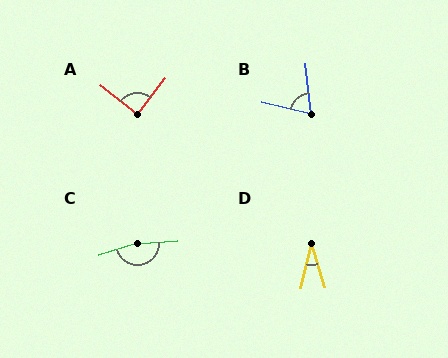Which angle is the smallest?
D, at approximately 30 degrees.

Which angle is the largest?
C, at approximately 167 degrees.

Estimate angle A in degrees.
Approximately 89 degrees.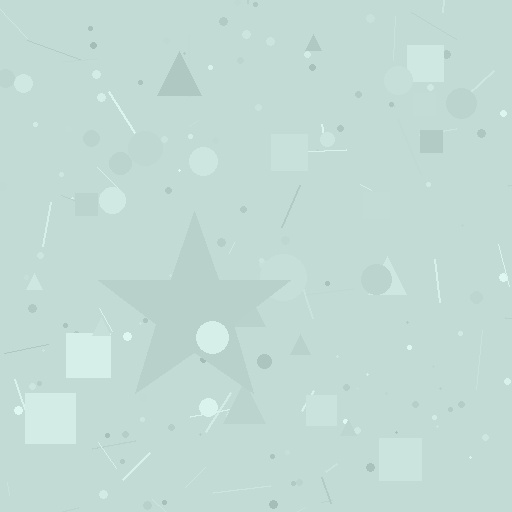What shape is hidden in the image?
A star is hidden in the image.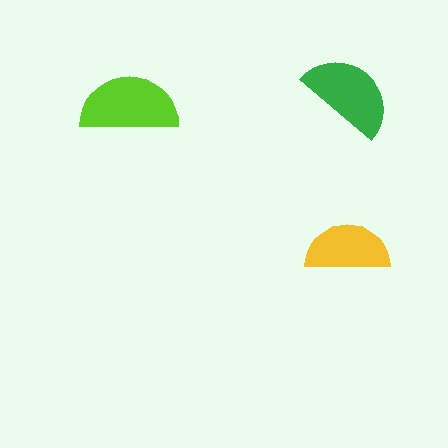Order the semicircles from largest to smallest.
the lime one, the green one, the yellow one.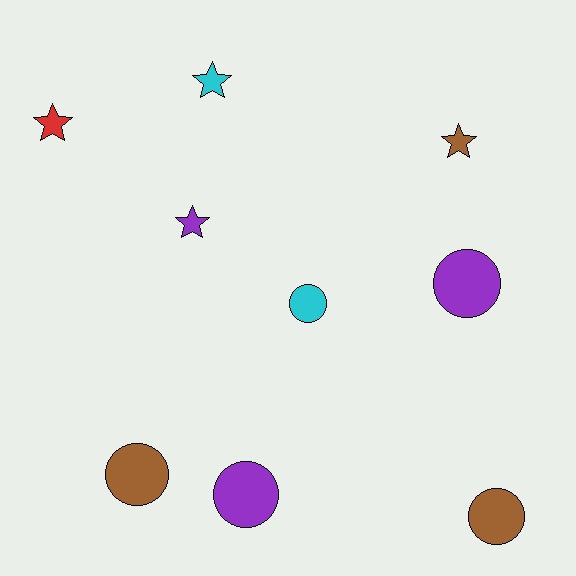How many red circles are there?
There are no red circles.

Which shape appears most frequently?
Circle, with 5 objects.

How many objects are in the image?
There are 9 objects.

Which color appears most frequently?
Purple, with 3 objects.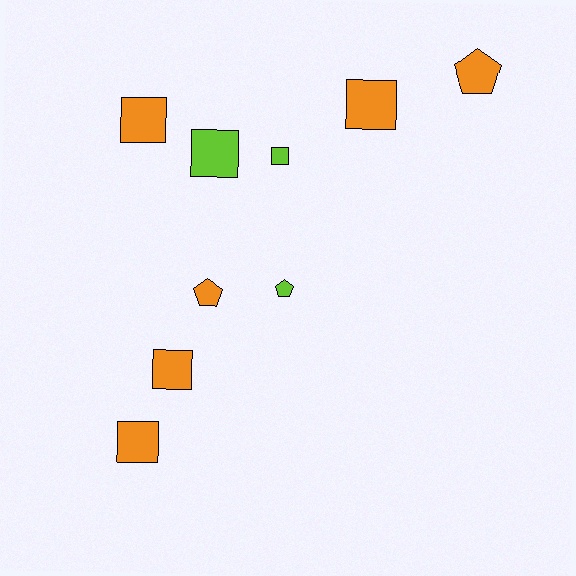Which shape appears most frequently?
Square, with 6 objects.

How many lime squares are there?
There are 2 lime squares.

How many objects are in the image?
There are 9 objects.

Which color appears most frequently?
Orange, with 6 objects.